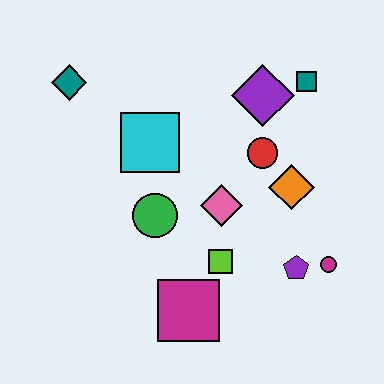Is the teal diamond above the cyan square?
Yes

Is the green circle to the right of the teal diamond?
Yes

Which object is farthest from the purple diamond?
The magenta square is farthest from the purple diamond.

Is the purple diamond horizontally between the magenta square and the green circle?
No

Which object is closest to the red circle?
The orange diamond is closest to the red circle.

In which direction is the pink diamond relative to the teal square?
The pink diamond is below the teal square.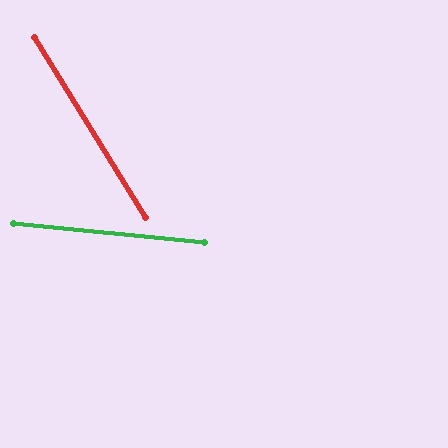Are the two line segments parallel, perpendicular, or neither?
Neither parallel nor perpendicular — they differ by about 53°.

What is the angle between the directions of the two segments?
Approximately 53 degrees.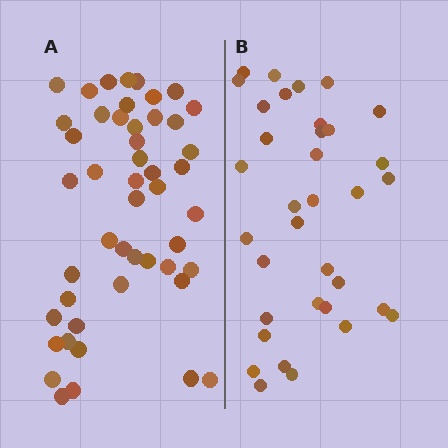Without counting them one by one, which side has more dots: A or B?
Region A (the left region) has more dots.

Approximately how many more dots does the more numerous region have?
Region A has approximately 15 more dots than region B.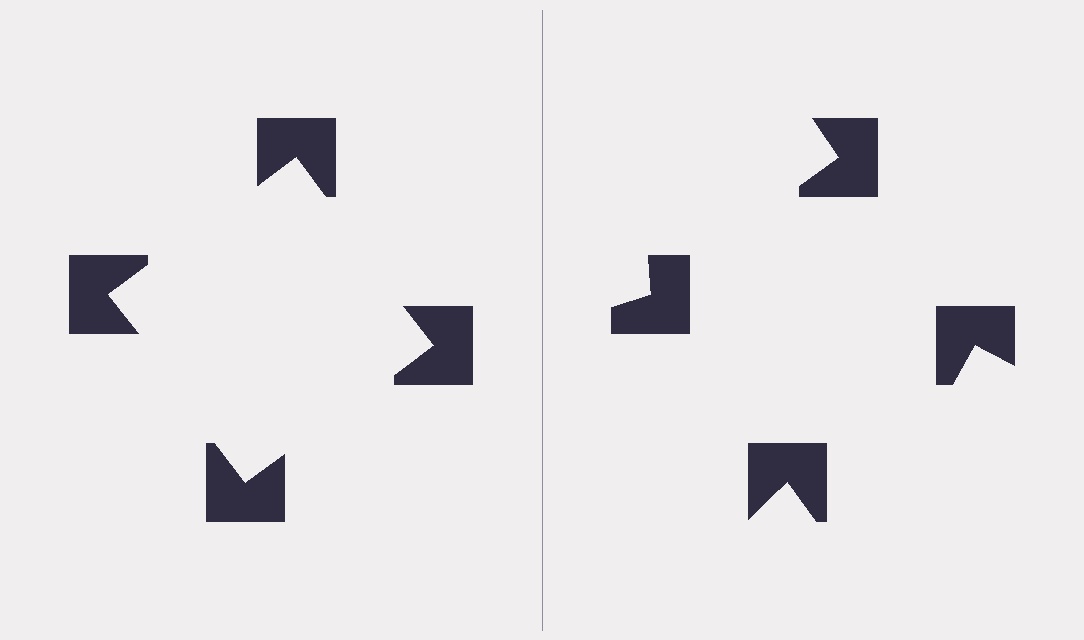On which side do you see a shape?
An illusory square appears on the left side. On the right side the wedge cuts are rotated, so no coherent shape forms.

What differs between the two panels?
The notched squares are positioned identically on both sides; only the wedge orientations differ. On the left they align to a square; on the right they are misaligned.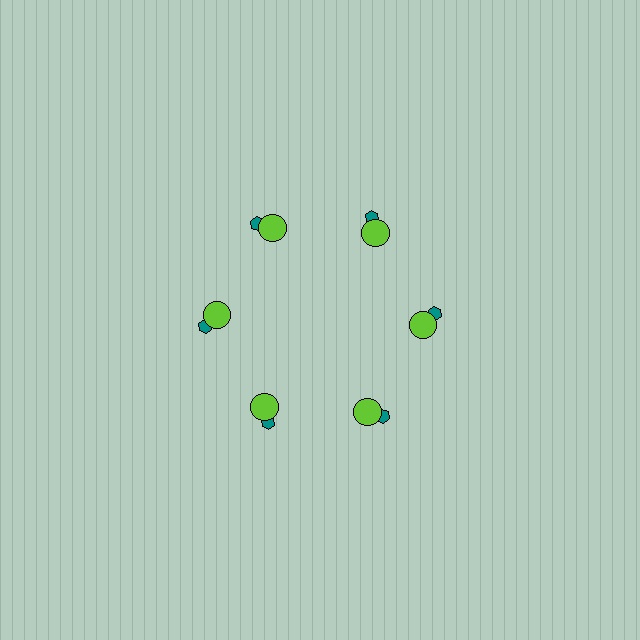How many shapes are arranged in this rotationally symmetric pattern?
There are 12 shapes, arranged in 6 groups of 2.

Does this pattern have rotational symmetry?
Yes, this pattern has 6-fold rotational symmetry. It looks the same after rotating 60 degrees around the center.